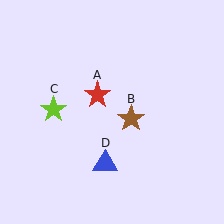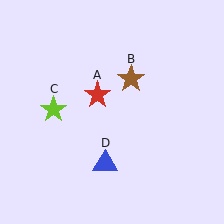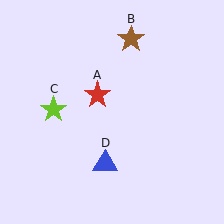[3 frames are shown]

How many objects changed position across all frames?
1 object changed position: brown star (object B).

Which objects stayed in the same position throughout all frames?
Red star (object A) and lime star (object C) and blue triangle (object D) remained stationary.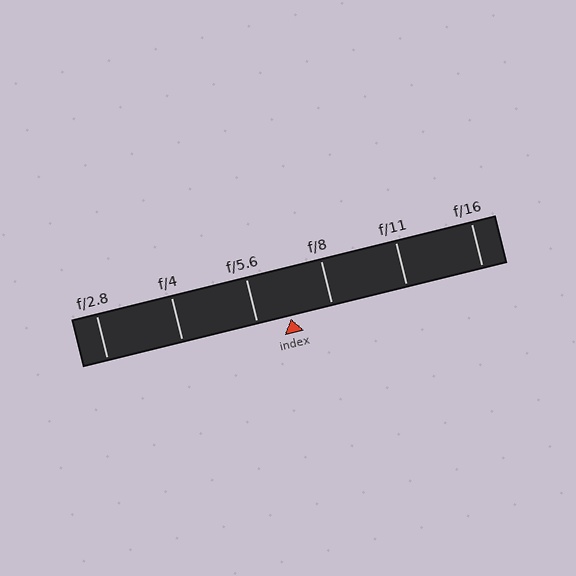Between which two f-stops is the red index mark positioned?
The index mark is between f/5.6 and f/8.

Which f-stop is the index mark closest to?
The index mark is closest to f/5.6.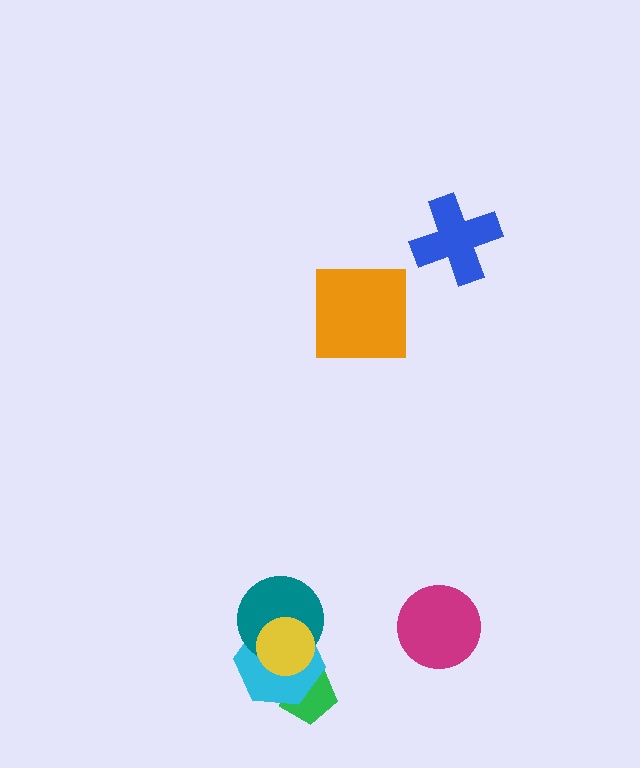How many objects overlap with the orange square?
0 objects overlap with the orange square.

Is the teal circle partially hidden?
Yes, it is partially covered by another shape.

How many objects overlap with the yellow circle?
3 objects overlap with the yellow circle.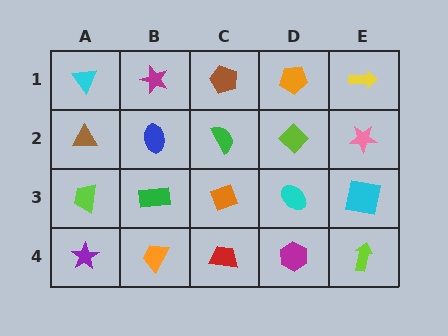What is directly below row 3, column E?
A lime arrow.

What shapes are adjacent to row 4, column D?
A cyan ellipse (row 3, column D), a red trapezoid (row 4, column C), a lime arrow (row 4, column E).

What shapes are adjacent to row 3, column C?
A green semicircle (row 2, column C), a red trapezoid (row 4, column C), a green rectangle (row 3, column B), a cyan ellipse (row 3, column D).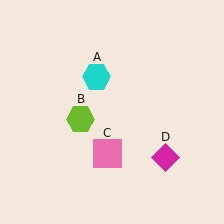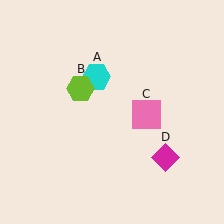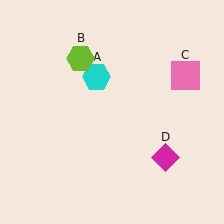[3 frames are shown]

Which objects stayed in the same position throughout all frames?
Cyan hexagon (object A) and magenta diamond (object D) remained stationary.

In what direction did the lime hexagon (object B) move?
The lime hexagon (object B) moved up.